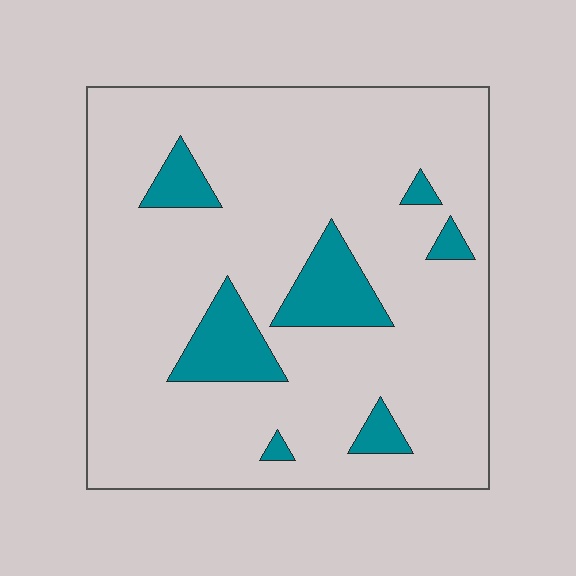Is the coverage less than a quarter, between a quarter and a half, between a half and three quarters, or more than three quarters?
Less than a quarter.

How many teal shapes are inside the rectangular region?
7.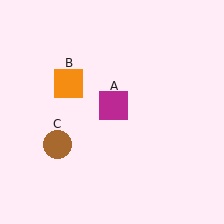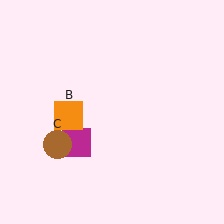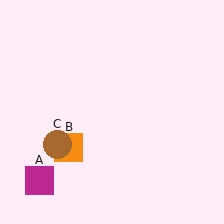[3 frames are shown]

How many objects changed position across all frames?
2 objects changed position: magenta square (object A), orange square (object B).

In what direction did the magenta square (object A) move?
The magenta square (object A) moved down and to the left.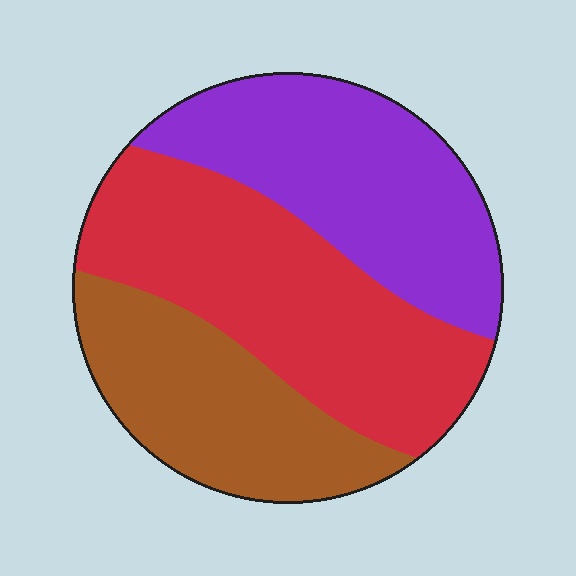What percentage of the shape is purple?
Purple takes up about one third (1/3) of the shape.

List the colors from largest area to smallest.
From largest to smallest: red, purple, brown.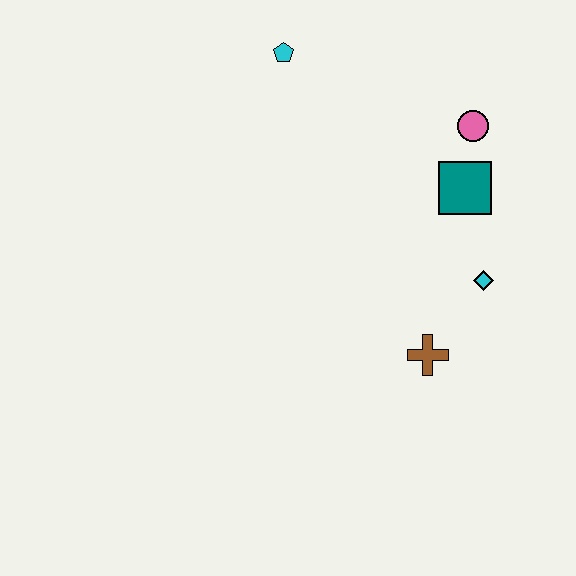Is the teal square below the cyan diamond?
No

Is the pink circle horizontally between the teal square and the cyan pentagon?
No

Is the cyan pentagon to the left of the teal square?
Yes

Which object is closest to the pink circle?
The teal square is closest to the pink circle.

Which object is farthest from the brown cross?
The cyan pentagon is farthest from the brown cross.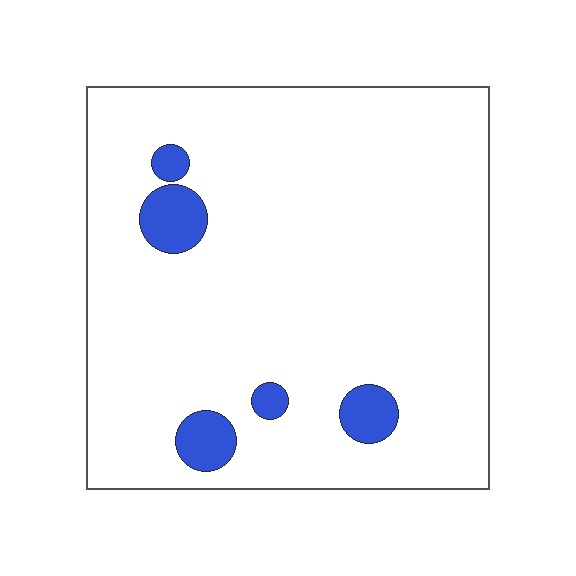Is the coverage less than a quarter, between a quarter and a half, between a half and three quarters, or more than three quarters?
Less than a quarter.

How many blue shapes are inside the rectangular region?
5.